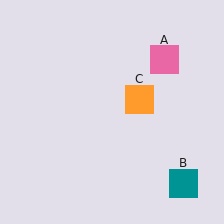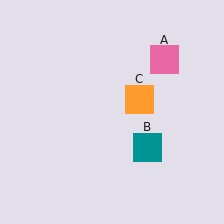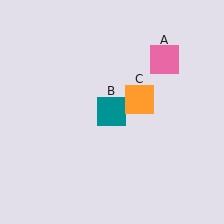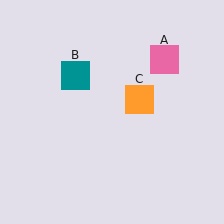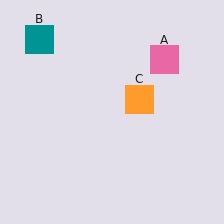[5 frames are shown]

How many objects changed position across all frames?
1 object changed position: teal square (object B).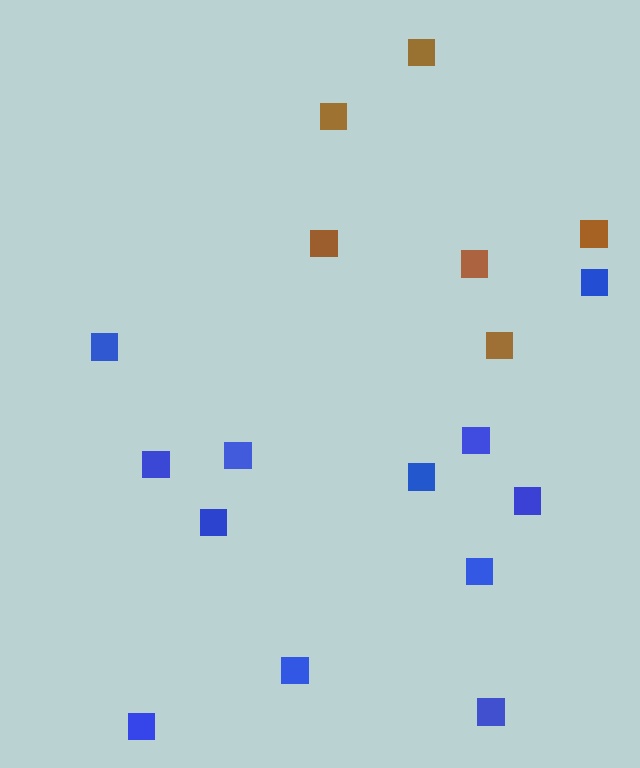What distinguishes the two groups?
There are 2 groups: one group of blue squares (12) and one group of brown squares (6).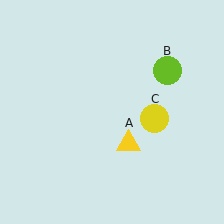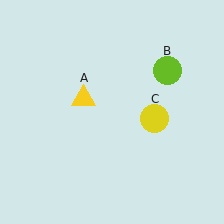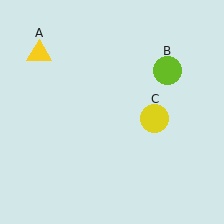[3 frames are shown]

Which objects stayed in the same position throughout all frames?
Lime circle (object B) and yellow circle (object C) remained stationary.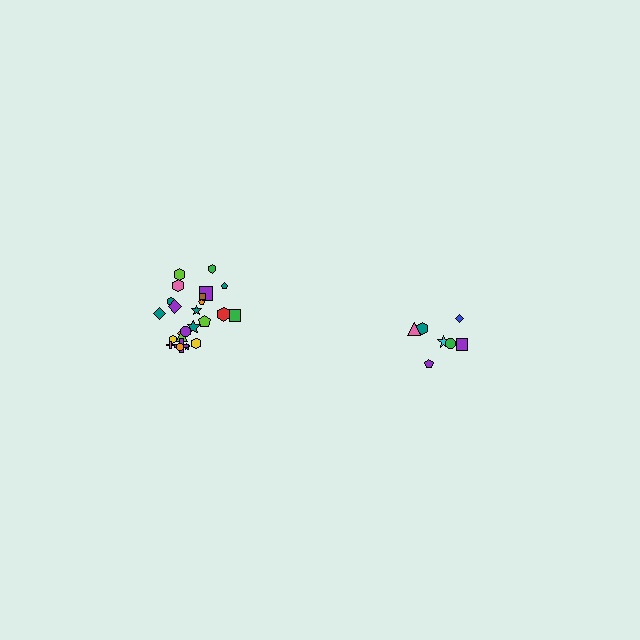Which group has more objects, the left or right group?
The left group.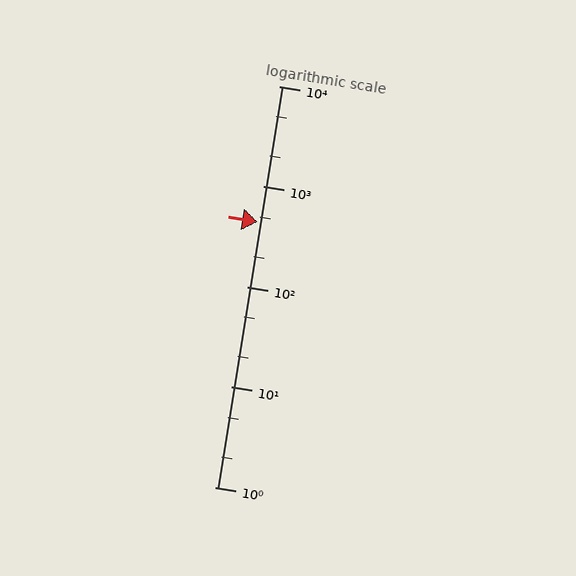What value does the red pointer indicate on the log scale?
The pointer indicates approximately 440.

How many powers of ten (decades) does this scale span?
The scale spans 4 decades, from 1 to 10000.